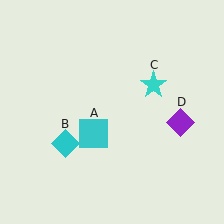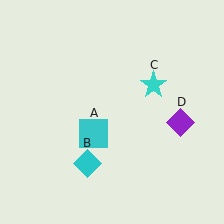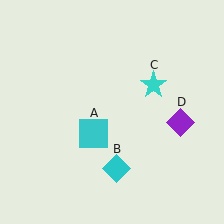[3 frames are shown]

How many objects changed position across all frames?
1 object changed position: cyan diamond (object B).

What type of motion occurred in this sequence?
The cyan diamond (object B) rotated counterclockwise around the center of the scene.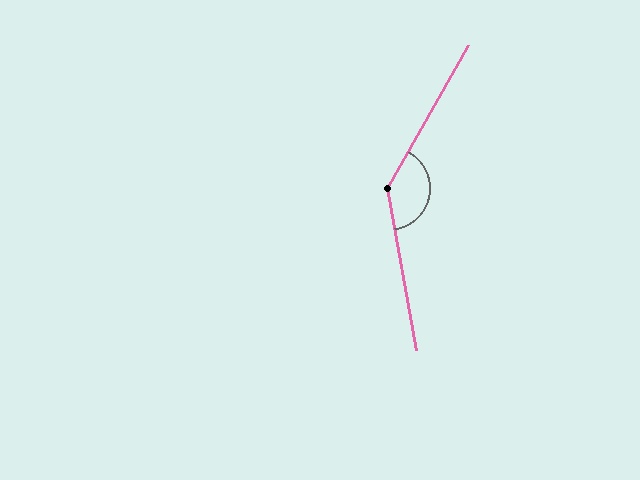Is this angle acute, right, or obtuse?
It is obtuse.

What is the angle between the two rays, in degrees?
Approximately 141 degrees.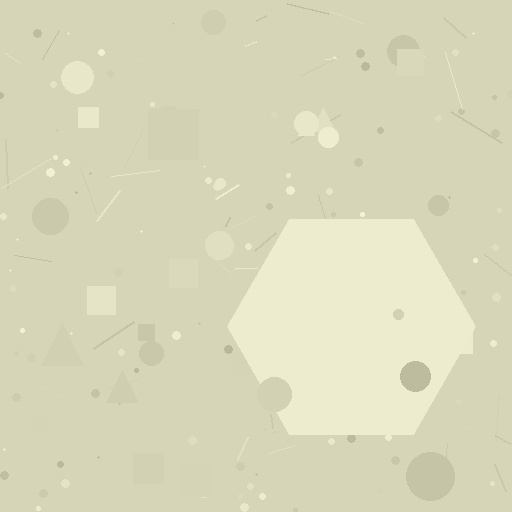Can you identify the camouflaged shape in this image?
The camouflaged shape is a hexagon.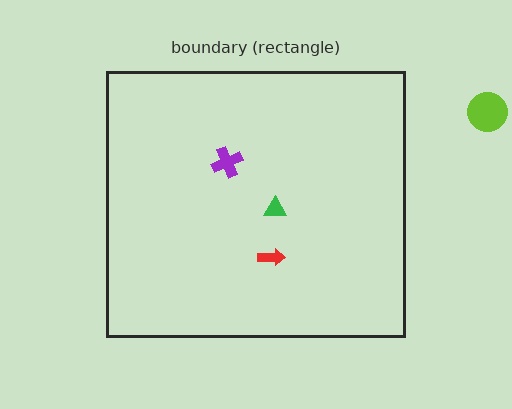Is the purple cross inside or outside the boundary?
Inside.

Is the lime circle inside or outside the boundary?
Outside.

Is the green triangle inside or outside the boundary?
Inside.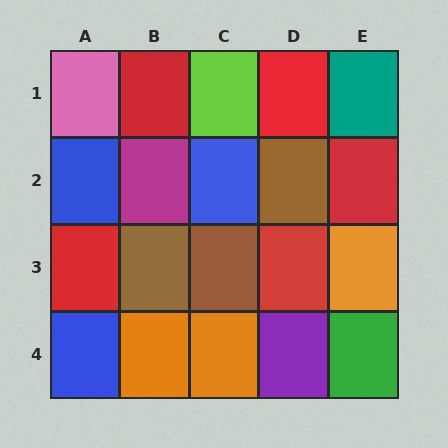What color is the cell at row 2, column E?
Red.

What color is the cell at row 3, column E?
Orange.